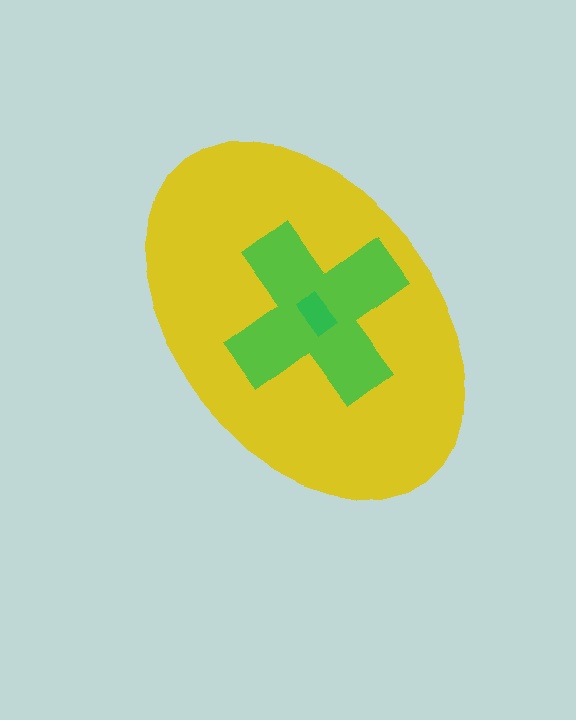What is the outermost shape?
The yellow ellipse.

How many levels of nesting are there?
3.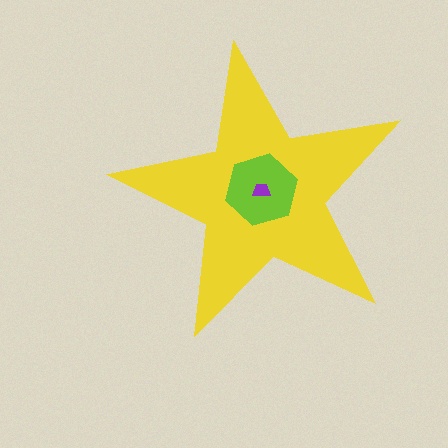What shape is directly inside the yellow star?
The lime hexagon.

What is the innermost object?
The purple trapezoid.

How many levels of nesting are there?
3.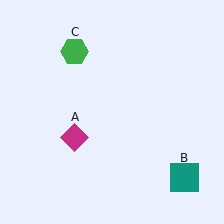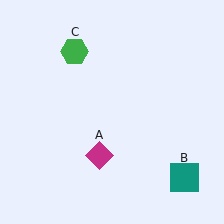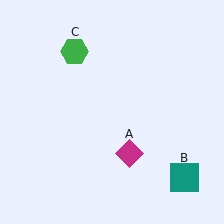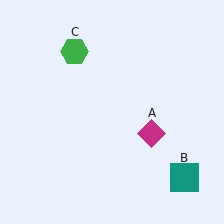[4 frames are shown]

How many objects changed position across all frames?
1 object changed position: magenta diamond (object A).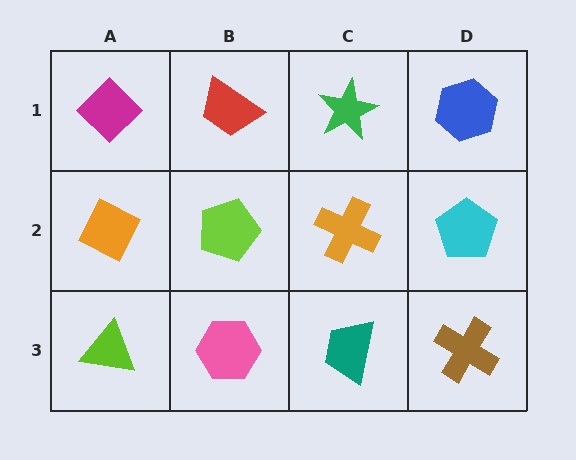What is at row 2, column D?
A cyan pentagon.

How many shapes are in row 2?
4 shapes.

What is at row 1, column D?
A blue hexagon.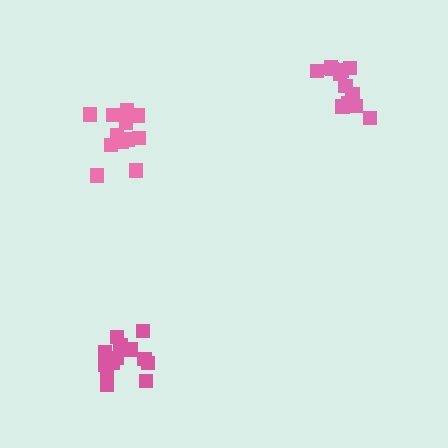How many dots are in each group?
Group 1: 14 dots, Group 2: 13 dots, Group 3: 13 dots (40 total).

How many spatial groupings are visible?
There are 3 spatial groupings.